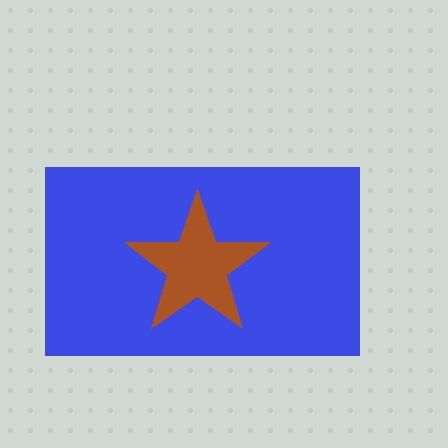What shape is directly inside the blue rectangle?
The brown star.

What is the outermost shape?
The blue rectangle.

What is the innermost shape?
The brown star.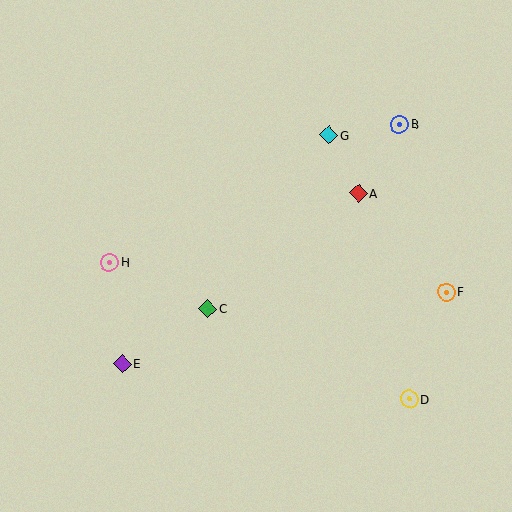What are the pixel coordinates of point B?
Point B is at (399, 124).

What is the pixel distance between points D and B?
The distance between D and B is 275 pixels.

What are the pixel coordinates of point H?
Point H is at (109, 262).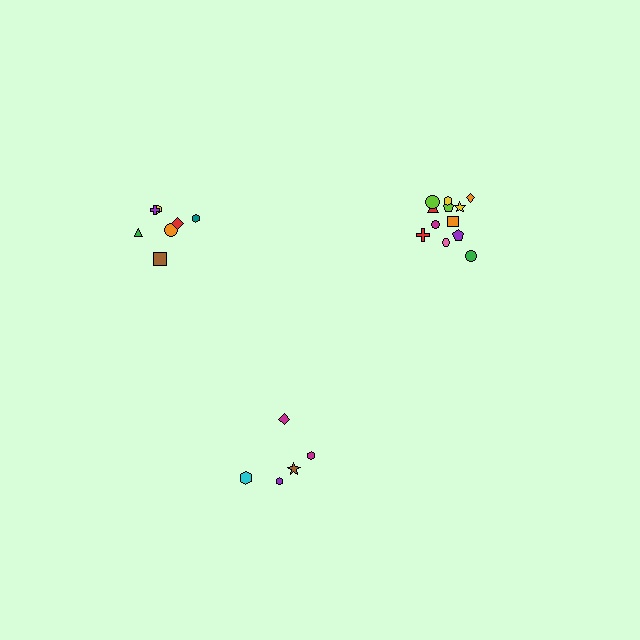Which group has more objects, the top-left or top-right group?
The top-right group.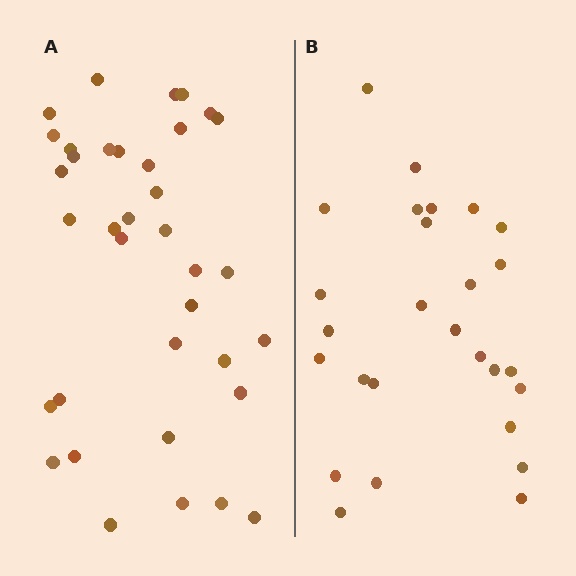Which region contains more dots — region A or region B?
Region A (the left region) has more dots.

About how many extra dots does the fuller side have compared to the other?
Region A has roughly 8 or so more dots than region B.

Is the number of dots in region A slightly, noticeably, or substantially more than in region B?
Region A has noticeably more, but not dramatically so. The ratio is roughly 1.3 to 1.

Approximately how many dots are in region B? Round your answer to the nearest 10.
About 30 dots. (The exact count is 27, which rounds to 30.)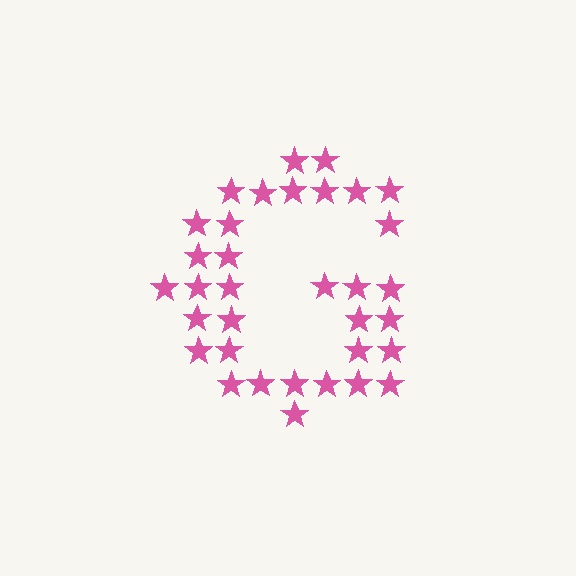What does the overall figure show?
The overall figure shows the letter G.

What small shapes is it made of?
It is made of small stars.